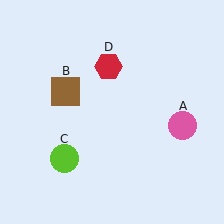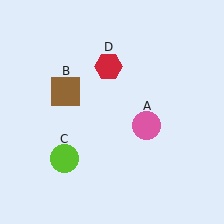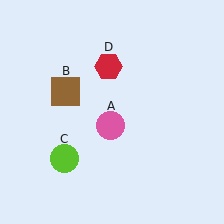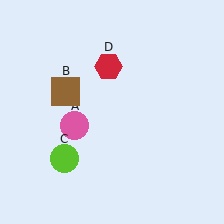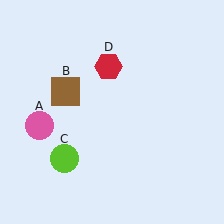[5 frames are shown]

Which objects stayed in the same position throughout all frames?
Brown square (object B) and lime circle (object C) and red hexagon (object D) remained stationary.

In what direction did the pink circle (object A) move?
The pink circle (object A) moved left.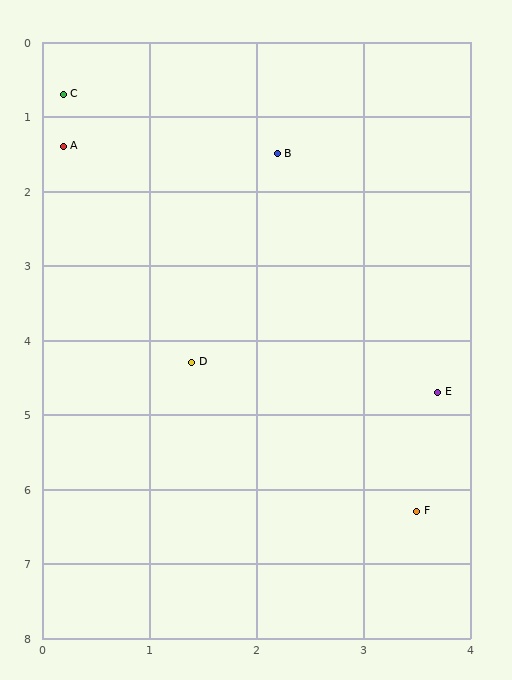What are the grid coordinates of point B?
Point B is at approximately (2.2, 1.5).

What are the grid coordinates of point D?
Point D is at approximately (1.4, 4.3).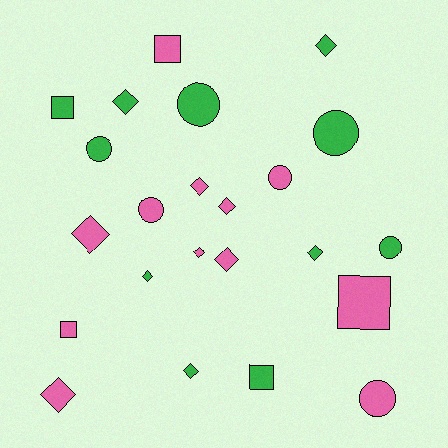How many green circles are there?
There are 4 green circles.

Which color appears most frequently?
Pink, with 12 objects.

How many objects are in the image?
There are 23 objects.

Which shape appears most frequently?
Diamond, with 11 objects.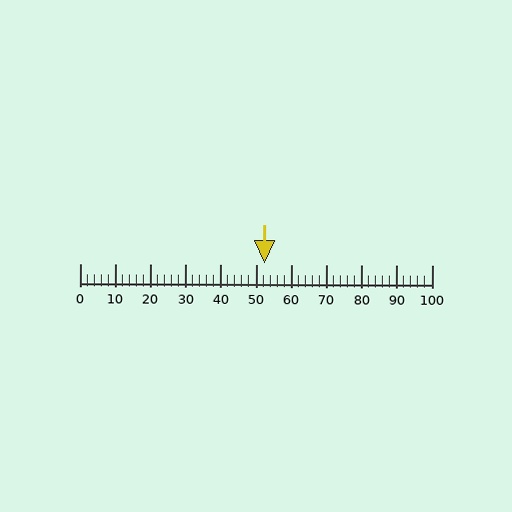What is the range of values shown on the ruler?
The ruler shows values from 0 to 100.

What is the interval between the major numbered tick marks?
The major tick marks are spaced 10 units apart.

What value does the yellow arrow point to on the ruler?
The yellow arrow points to approximately 52.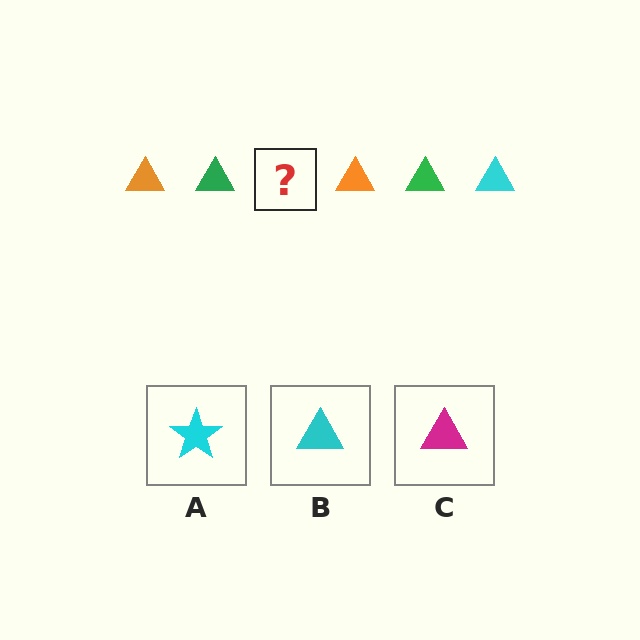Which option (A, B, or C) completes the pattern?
B.